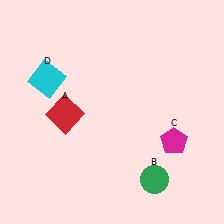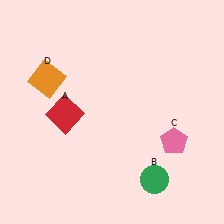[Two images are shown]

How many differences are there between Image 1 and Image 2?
There are 2 differences between the two images.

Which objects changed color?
C changed from magenta to pink. D changed from cyan to orange.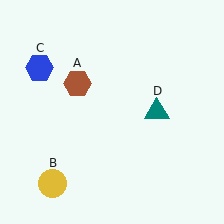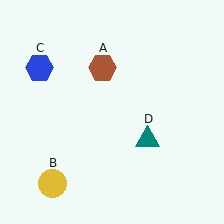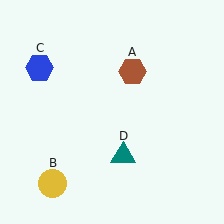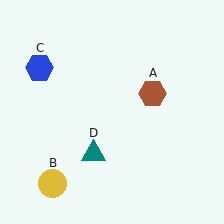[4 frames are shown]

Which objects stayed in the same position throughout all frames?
Yellow circle (object B) and blue hexagon (object C) remained stationary.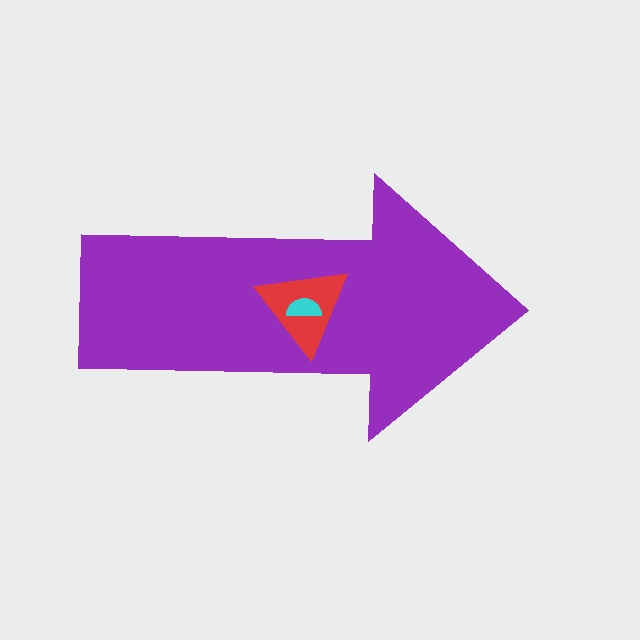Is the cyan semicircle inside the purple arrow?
Yes.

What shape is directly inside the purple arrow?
The red triangle.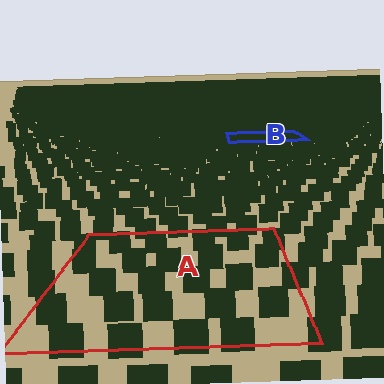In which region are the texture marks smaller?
The texture marks are smaller in region B, because it is farther away.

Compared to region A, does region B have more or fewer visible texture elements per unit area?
Region B has more texture elements per unit area — they are packed more densely because it is farther away.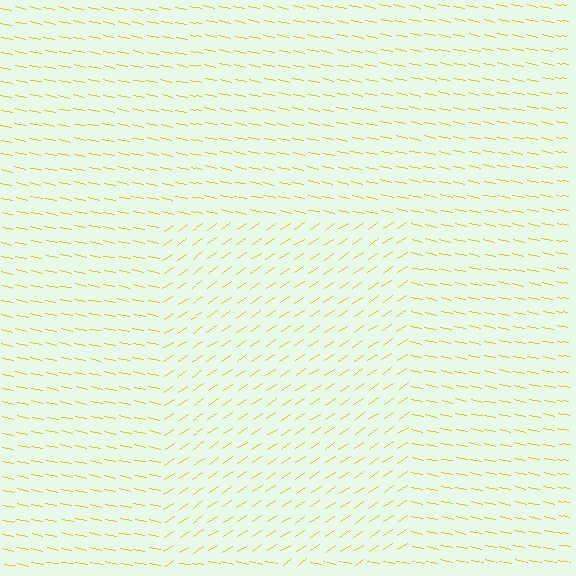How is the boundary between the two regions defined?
The boundary is defined purely by a change in line orientation (approximately 45 degrees difference). All lines are the same color and thickness.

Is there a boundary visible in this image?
Yes, there is a texture boundary formed by a change in line orientation.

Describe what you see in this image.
The image is filled with small yellow line segments. A rectangle region in the image has lines oriented differently from the surrounding lines, creating a visible texture boundary.